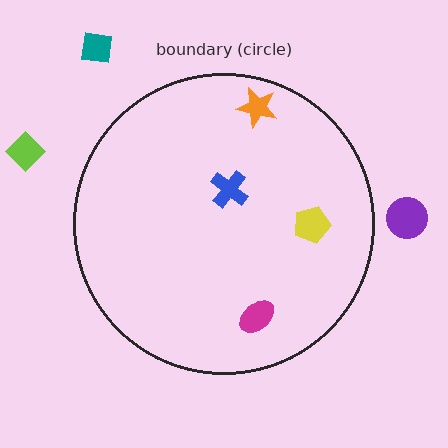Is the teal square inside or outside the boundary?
Outside.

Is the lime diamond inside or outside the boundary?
Outside.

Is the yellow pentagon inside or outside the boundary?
Inside.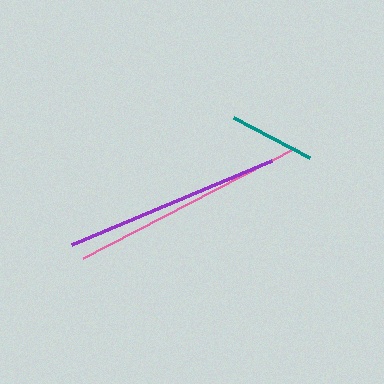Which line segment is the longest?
The pink line is the longest at approximately 238 pixels.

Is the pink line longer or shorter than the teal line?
The pink line is longer than the teal line.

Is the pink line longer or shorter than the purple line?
The pink line is longer than the purple line.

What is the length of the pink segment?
The pink segment is approximately 238 pixels long.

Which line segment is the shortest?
The teal line is the shortest at approximately 87 pixels.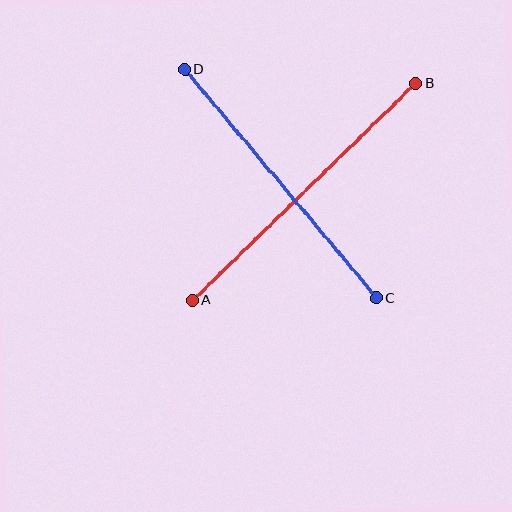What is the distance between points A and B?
The distance is approximately 311 pixels.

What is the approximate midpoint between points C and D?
The midpoint is at approximately (280, 184) pixels.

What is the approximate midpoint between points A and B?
The midpoint is at approximately (304, 192) pixels.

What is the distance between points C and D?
The distance is approximately 299 pixels.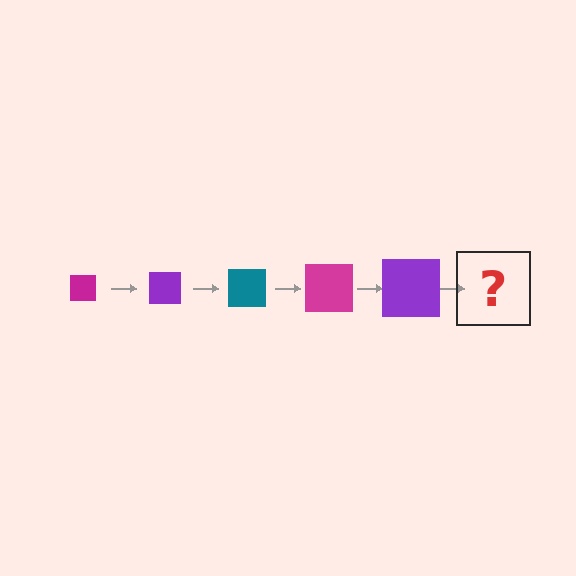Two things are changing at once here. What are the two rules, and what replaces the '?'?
The two rules are that the square grows larger each step and the color cycles through magenta, purple, and teal. The '?' should be a teal square, larger than the previous one.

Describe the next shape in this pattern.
It should be a teal square, larger than the previous one.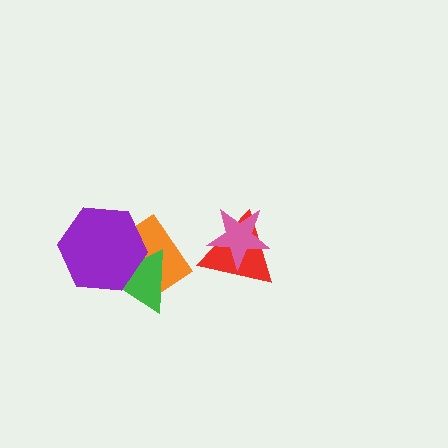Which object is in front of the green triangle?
The purple hexagon is in front of the green triangle.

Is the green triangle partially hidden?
Yes, it is partially covered by another shape.